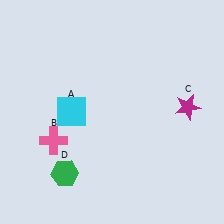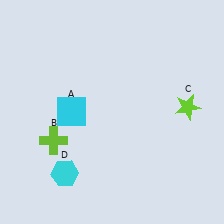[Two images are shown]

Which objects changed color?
B changed from pink to lime. C changed from magenta to lime. D changed from green to cyan.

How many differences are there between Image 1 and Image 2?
There are 3 differences between the two images.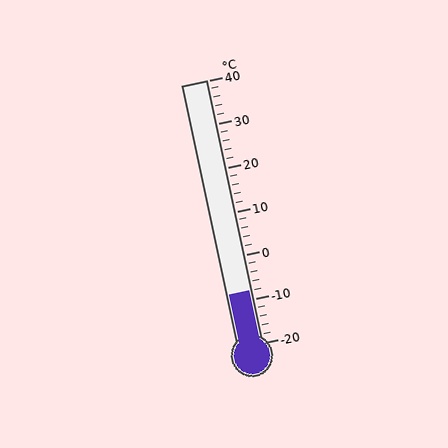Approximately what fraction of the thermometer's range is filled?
The thermometer is filled to approximately 20% of its range.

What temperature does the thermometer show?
The thermometer shows approximately -8°C.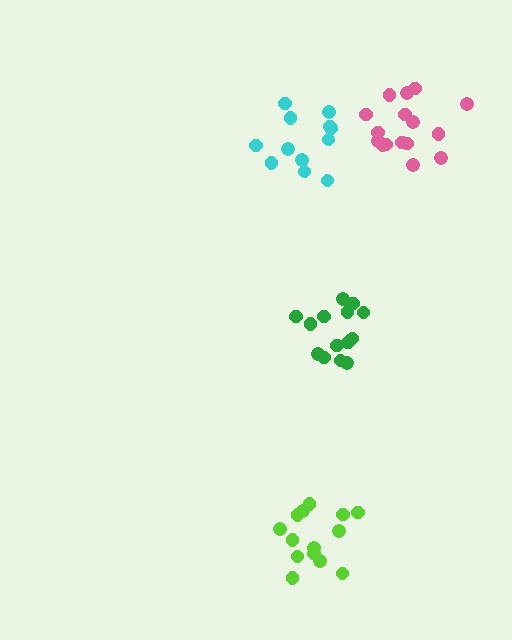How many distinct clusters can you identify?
There are 4 distinct clusters.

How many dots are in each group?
Group 1: 14 dots, Group 2: 12 dots, Group 3: 15 dots, Group 4: 16 dots (57 total).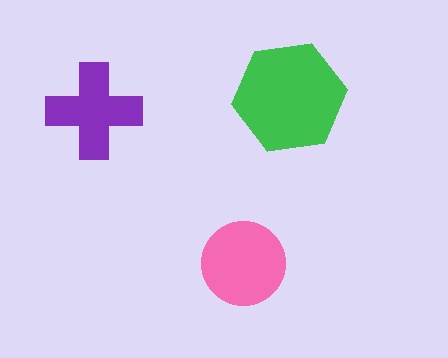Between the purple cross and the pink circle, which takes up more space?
The pink circle.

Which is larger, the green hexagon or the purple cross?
The green hexagon.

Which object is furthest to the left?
The purple cross is leftmost.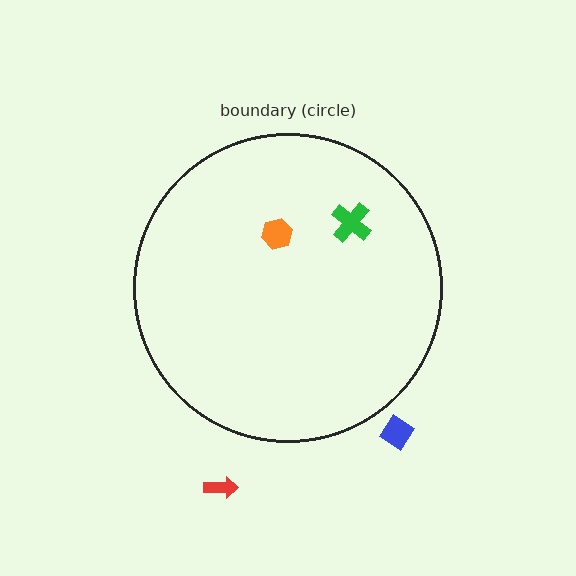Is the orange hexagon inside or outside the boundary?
Inside.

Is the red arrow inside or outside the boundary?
Outside.